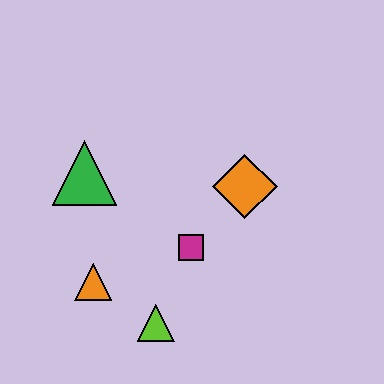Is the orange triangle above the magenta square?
No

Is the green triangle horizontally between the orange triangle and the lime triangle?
No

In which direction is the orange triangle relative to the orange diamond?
The orange triangle is to the left of the orange diamond.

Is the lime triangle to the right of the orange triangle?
Yes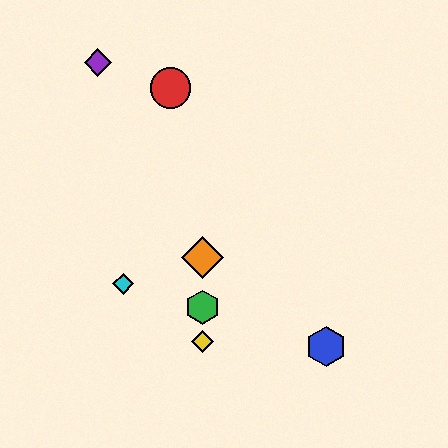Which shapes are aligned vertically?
The green hexagon, the yellow diamond, the orange diamond are aligned vertically.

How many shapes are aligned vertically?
3 shapes (the green hexagon, the yellow diamond, the orange diamond) are aligned vertically.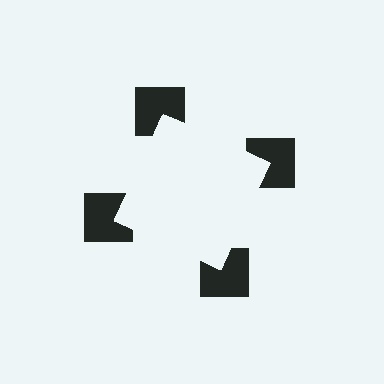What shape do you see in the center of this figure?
An illusory square — its edges are inferred from the aligned wedge cuts in the notched squares, not physically drawn.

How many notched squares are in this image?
There are 4 — one at each vertex of the illusory square.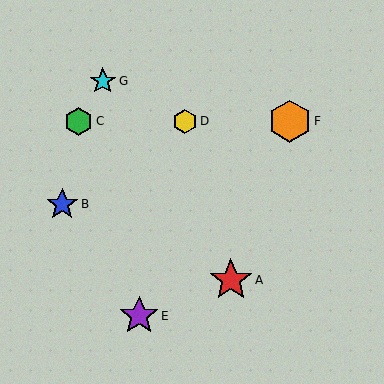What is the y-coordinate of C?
Object C is at y≈121.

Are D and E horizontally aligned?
No, D is at y≈121 and E is at y≈316.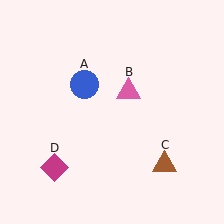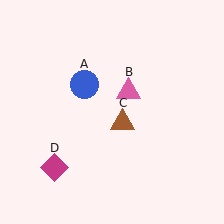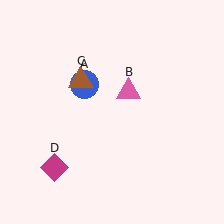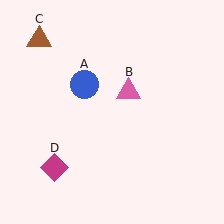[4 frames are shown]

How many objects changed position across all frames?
1 object changed position: brown triangle (object C).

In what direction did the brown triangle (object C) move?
The brown triangle (object C) moved up and to the left.